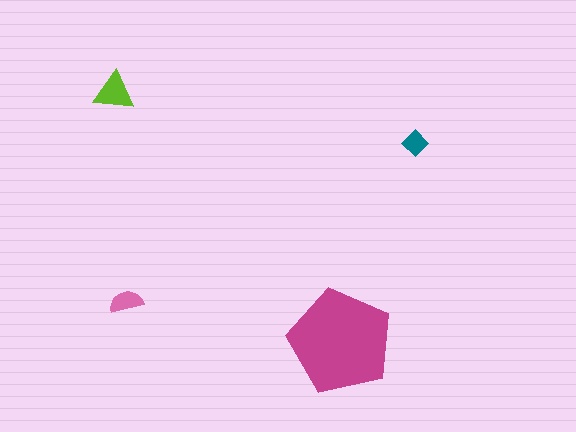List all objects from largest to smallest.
The magenta pentagon, the lime triangle, the pink semicircle, the teal diamond.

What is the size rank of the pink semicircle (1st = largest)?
3rd.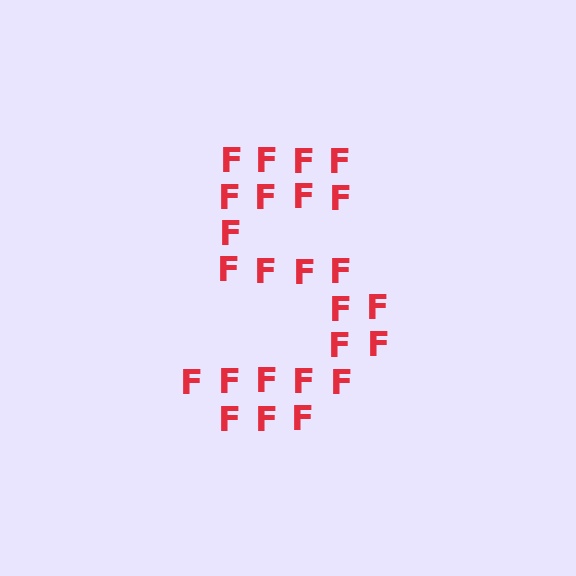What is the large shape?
The large shape is the digit 5.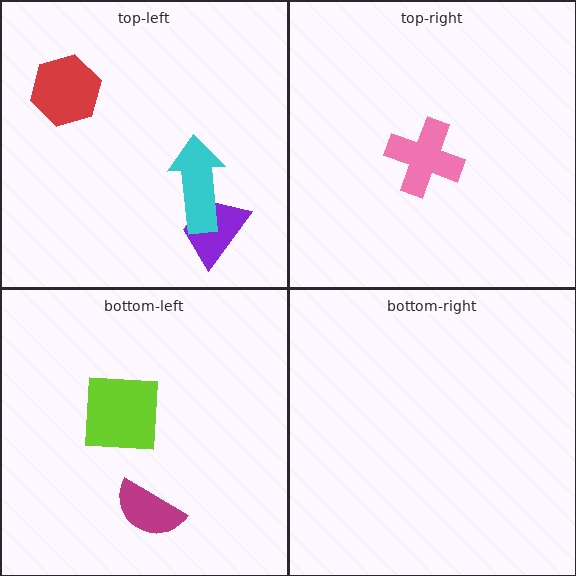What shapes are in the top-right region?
The pink cross.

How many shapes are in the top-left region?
3.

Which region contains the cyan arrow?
The top-left region.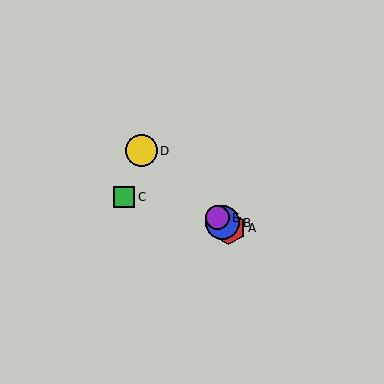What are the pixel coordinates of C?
Object C is at (124, 197).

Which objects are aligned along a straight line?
Objects A, B, D, E are aligned along a straight line.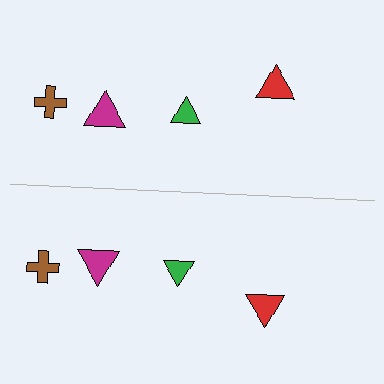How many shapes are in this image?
There are 8 shapes in this image.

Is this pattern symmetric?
Yes, this pattern has bilateral (reflection) symmetry.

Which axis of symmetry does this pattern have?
The pattern has a horizontal axis of symmetry running through the center of the image.